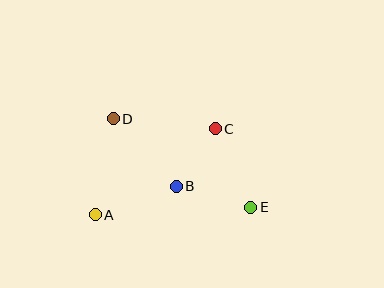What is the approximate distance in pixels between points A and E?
The distance between A and E is approximately 156 pixels.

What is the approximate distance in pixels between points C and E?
The distance between C and E is approximately 86 pixels.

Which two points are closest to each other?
Points B and C are closest to each other.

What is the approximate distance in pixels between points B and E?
The distance between B and E is approximately 78 pixels.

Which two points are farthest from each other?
Points D and E are farthest from each other.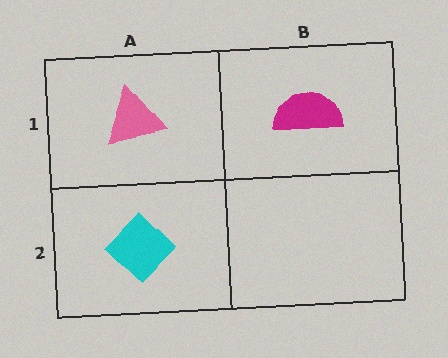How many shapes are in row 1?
2 shapes.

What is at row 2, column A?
A cyan diamond.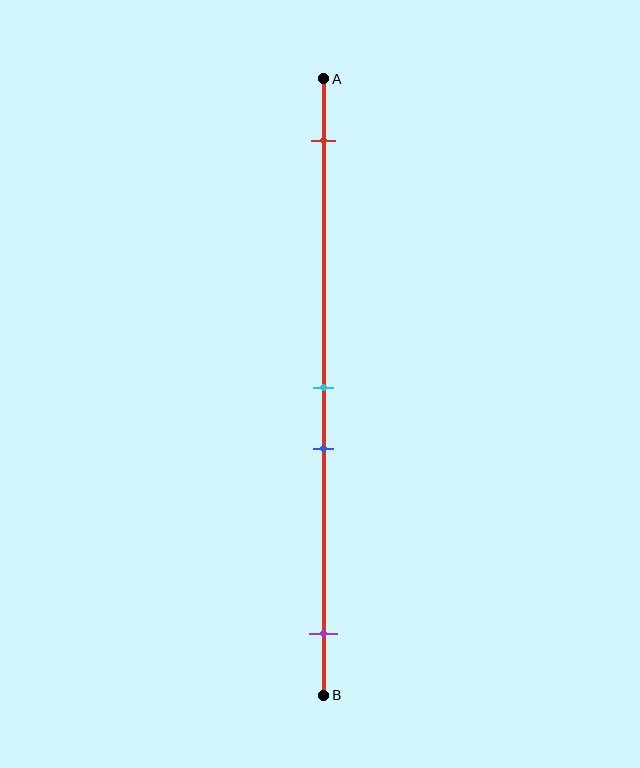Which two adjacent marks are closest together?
The cyan and blue marks are the closest adjacent pair.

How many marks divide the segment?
There are 4 marks dividing the segment.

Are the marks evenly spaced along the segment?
No, the marks are not evenly spaced.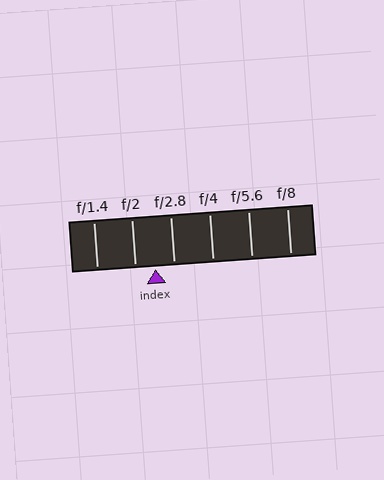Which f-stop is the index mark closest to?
The index mark is closest to f/2.8.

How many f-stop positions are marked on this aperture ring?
There are 6 f-stop positions marked.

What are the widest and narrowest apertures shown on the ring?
The widest aperture shown is f/1.4 and the narrowest is f/8.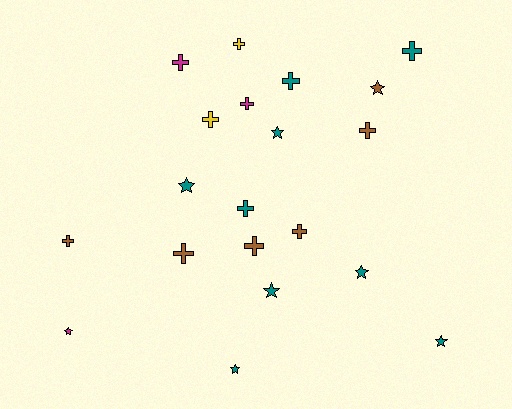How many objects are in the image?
There are 20 objects.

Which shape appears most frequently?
Cross, with 12 objects.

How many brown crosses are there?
There are 5 brown crosses.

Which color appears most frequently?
Teal, with 9 objects.